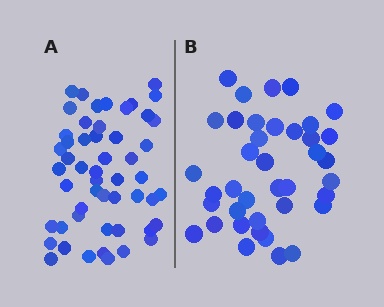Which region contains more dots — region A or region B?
Region A (the left region) has more dots.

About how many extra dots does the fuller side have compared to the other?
Region A has approximately 15 more dots than region B.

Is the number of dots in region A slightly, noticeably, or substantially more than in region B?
Region A has noticeably more, but not dramatically so. The ratio is roughly 1.3 to 1.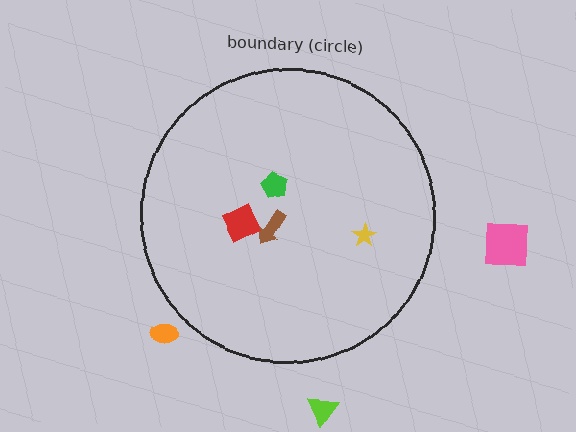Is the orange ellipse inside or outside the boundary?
Outside.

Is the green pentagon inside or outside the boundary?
Inside.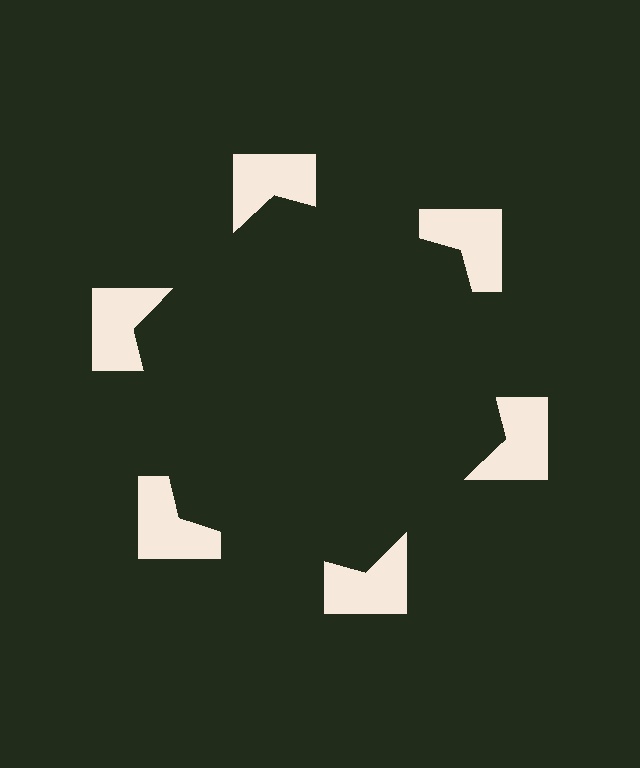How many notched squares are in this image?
There are 6 — one at each vertex of the illusory hexagon.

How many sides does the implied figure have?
6 sides.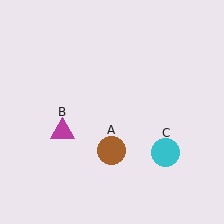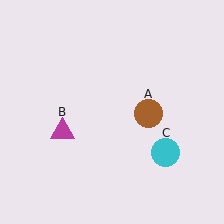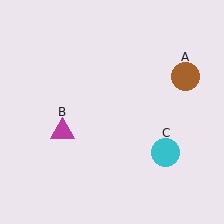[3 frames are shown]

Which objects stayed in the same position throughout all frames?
Magenta triangle (object B) and cyan circle (object C) remained stationary.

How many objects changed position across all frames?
1 object changed position: brown circle (object A).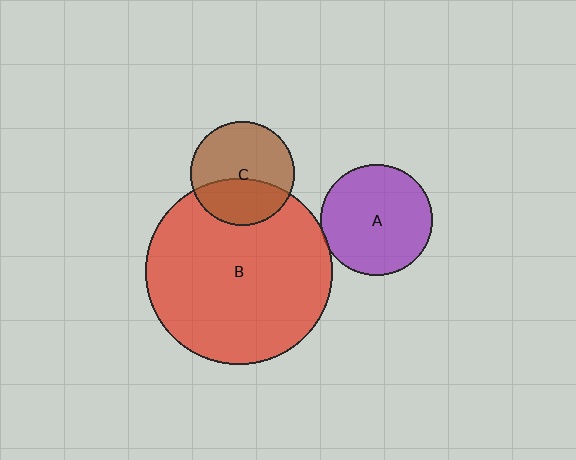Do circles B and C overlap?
Yes.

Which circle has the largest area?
Circle B (red).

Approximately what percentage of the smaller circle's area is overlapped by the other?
Approximately 40%.